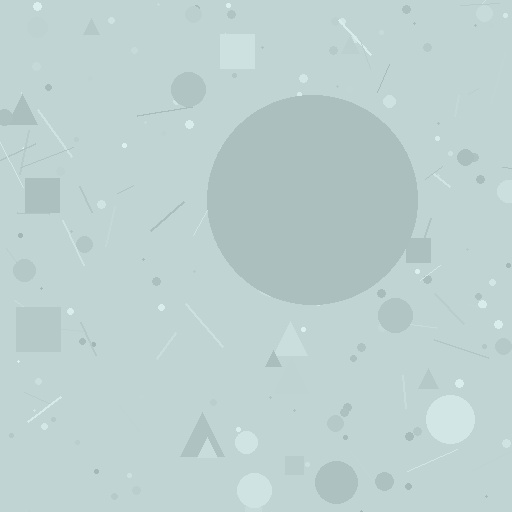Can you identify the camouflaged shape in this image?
The camouflaged shape is a circle.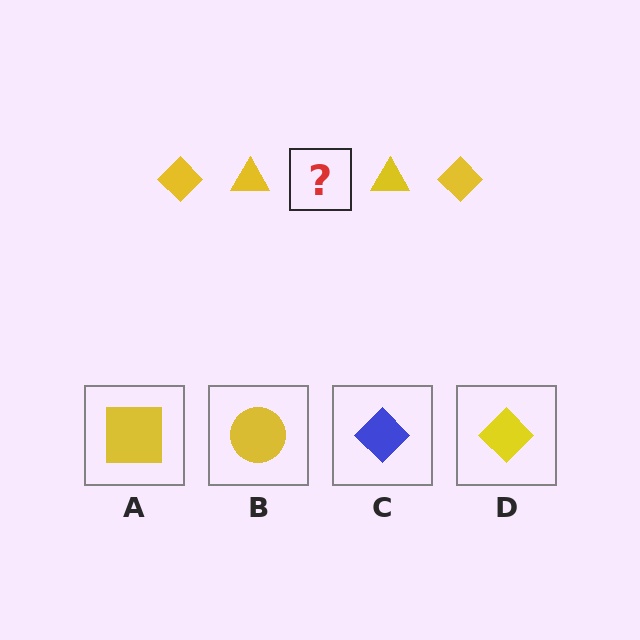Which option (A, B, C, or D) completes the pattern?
D.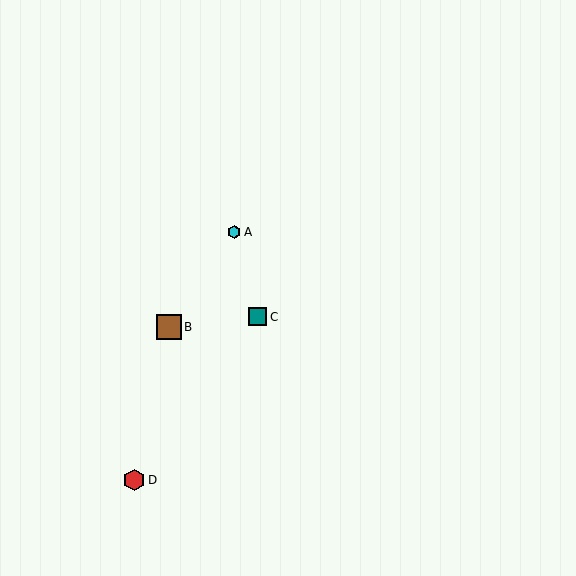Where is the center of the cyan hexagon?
The center of the cyan hexagon is at (234, 232).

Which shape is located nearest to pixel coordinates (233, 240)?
The cyan hexagon (labeled A) at (234, 232) is nearest to that location.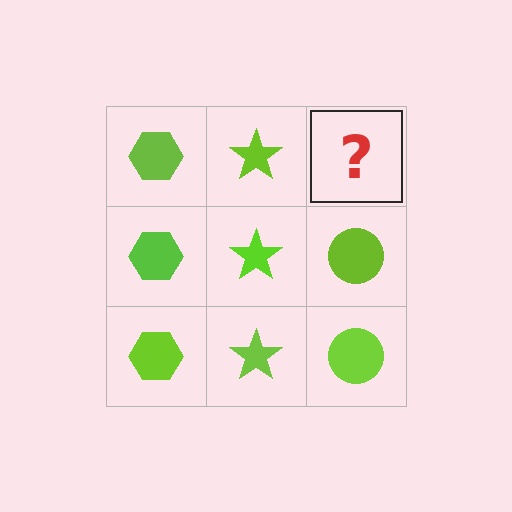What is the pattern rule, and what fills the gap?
The rule is that each column has a consistent shape. The gap should be filled with a lime circle.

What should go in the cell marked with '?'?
The missing cell should contain a lime circle.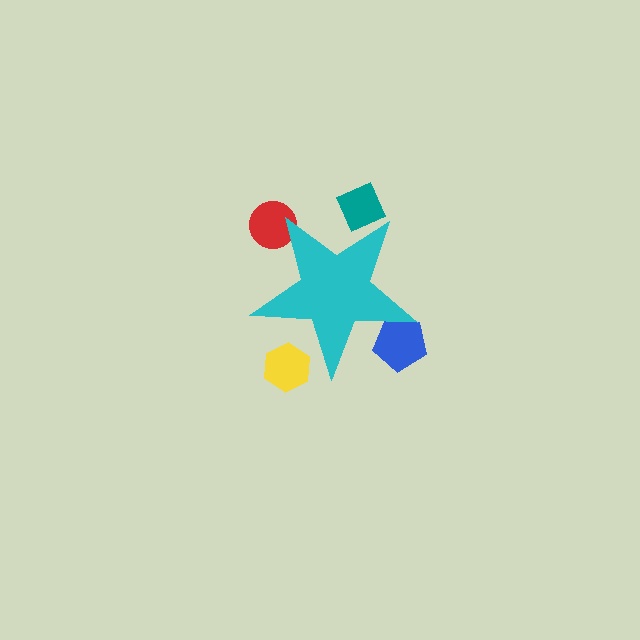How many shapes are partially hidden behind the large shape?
4 shapes are partially hidden.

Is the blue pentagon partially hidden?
Yes, the blue pentagon is partially hidden behind the cyan star.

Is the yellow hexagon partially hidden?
Yes, the yellow hexagon is partially hidden behind the cyan star.